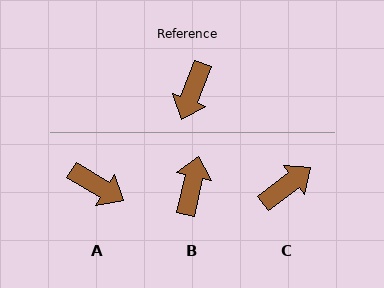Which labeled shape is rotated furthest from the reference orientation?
B, about 171 degrees away.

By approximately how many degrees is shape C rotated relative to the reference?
Approximately 148 degrees counter-clockwise.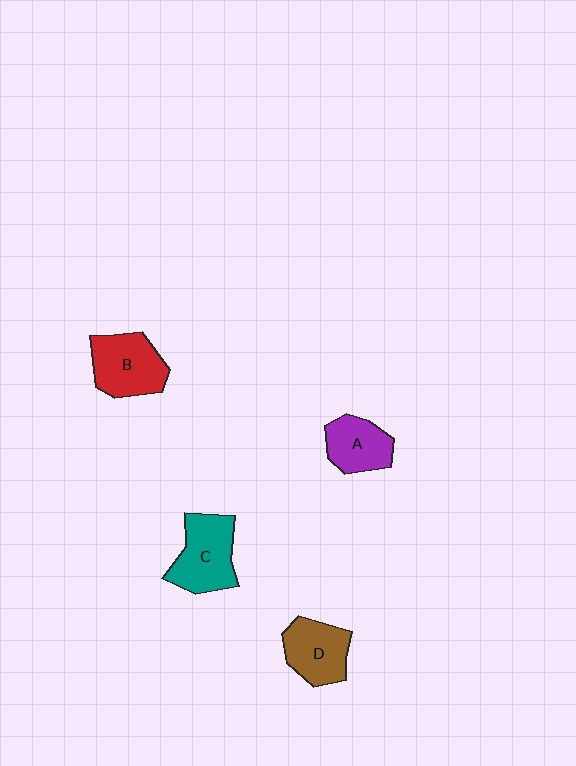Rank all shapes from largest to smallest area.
From largest to smallest: C (teal), B (red), D (brown), A (purple).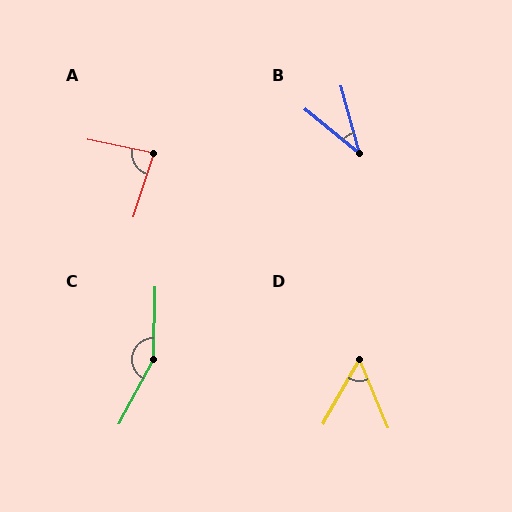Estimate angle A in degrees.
Approximately 84 degrees.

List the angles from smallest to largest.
B (35°), D (52°), A (84°), C (154°).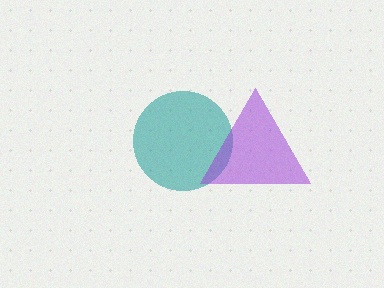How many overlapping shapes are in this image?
There are 2 overlapping shapes in the image.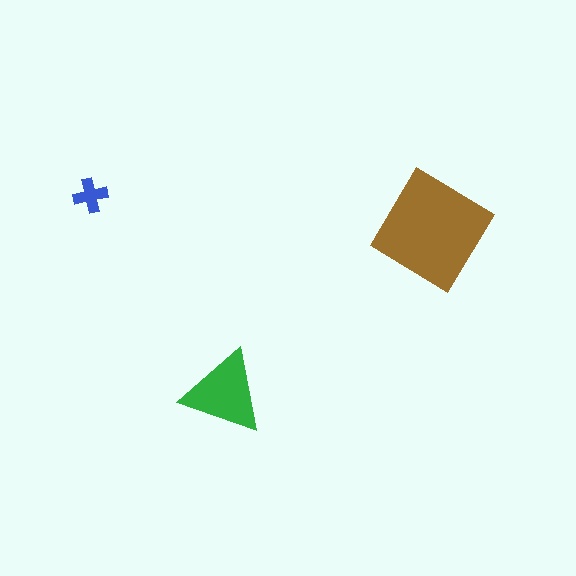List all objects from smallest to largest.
The blue cross, the green triangle, the brown diamond.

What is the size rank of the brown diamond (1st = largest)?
1st.